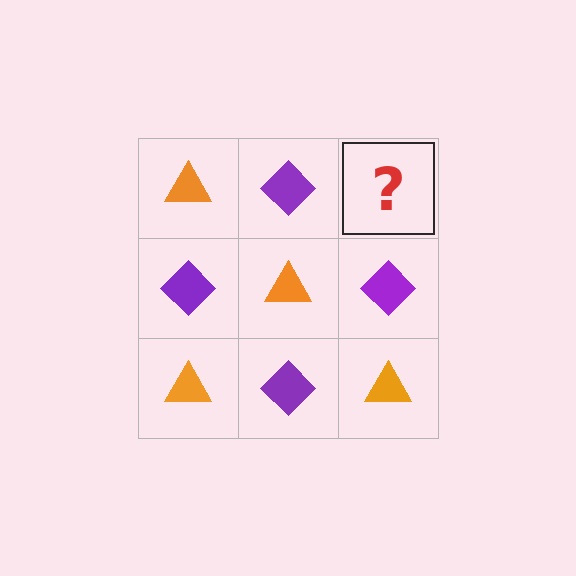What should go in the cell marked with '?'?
The missing cell should contain an orange triangle.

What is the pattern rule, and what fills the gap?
The rule is that it alternates orange triangle and purple diamond in a checkerboard pattern. The gap should be filled with an orange triangle.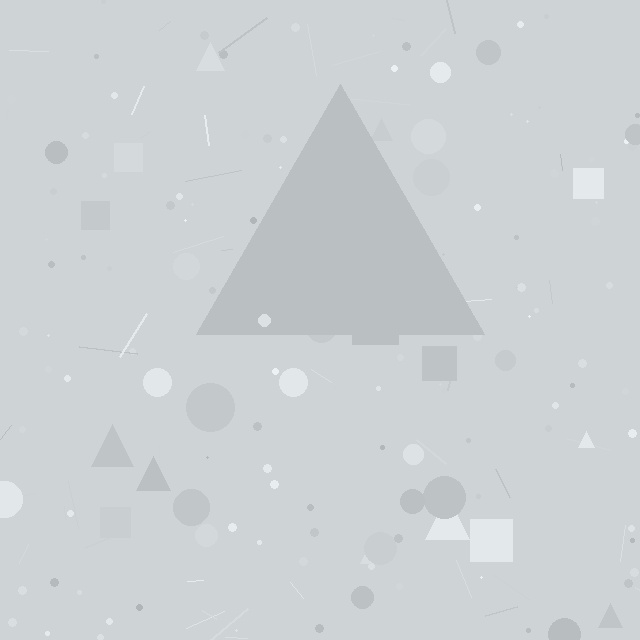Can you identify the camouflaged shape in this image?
The camouflaged shape is a triangle.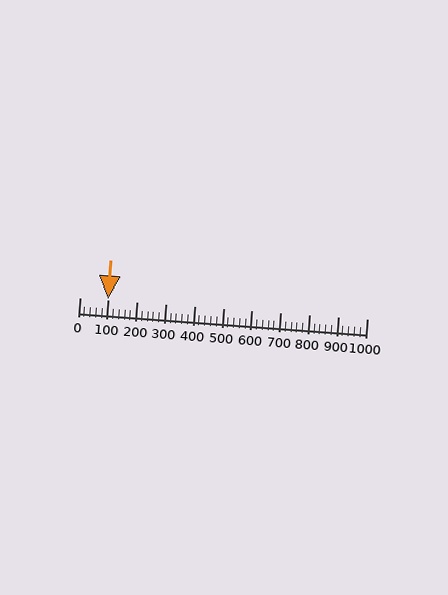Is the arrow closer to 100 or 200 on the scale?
The arrow is closer to 100.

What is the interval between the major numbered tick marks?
The major tick marks are spaced 100 units apart.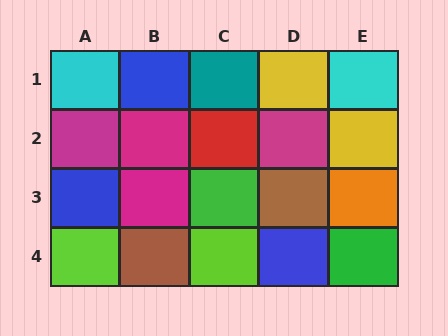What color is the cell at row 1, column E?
Cyan.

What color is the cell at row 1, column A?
Cyan.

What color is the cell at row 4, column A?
Lime.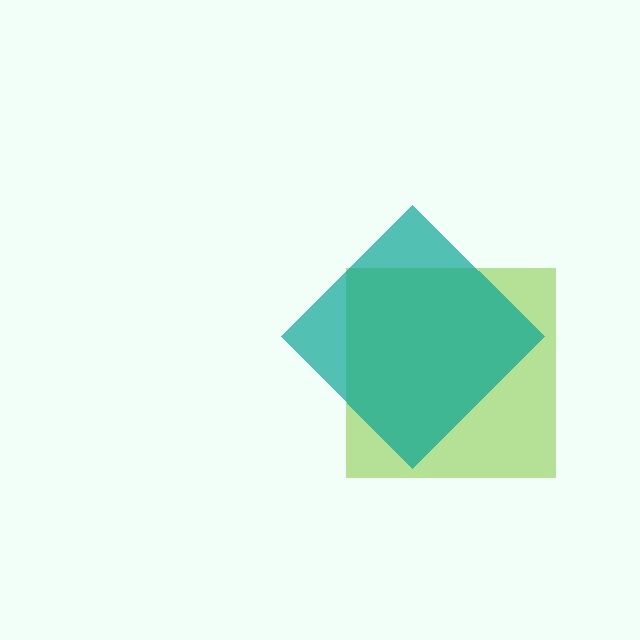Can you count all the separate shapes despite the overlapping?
Yes, there are 2 separate shapes.